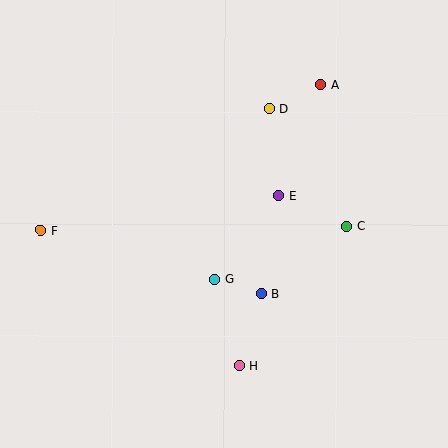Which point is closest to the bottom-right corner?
Point H is closest to the bottom-right corner.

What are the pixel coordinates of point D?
Point D is at (269, 109).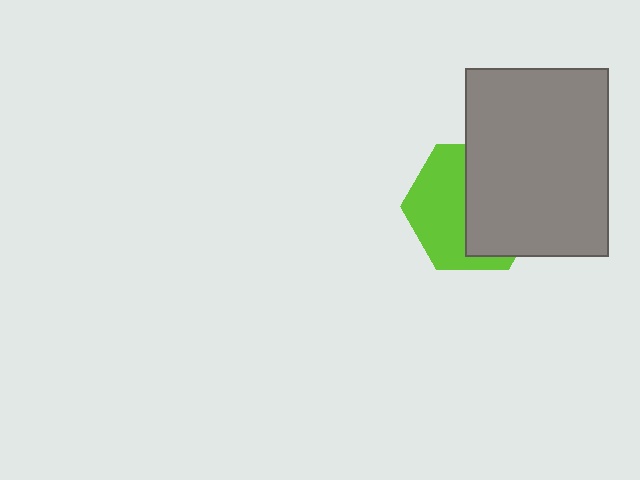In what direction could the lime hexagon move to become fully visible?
The lime hexagon could move left. That would shift it out from behind the gray rectangle entirely.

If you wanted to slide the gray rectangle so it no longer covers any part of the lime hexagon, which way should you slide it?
Slide it right — that is the most direct way to separate the two shapes.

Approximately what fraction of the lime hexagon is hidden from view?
Roughly 52% of the lime hexagon is hidden behind the gray rectangle.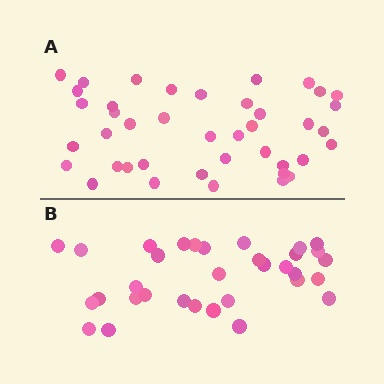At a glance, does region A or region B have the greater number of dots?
Region A (the top region) has more dots.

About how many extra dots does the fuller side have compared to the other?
Region A has roughly 8 or so more dots than region B.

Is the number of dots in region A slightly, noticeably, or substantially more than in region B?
Region A has only slightly more — the two regions are fairly close. The ratio is roughly 1.2 to 1.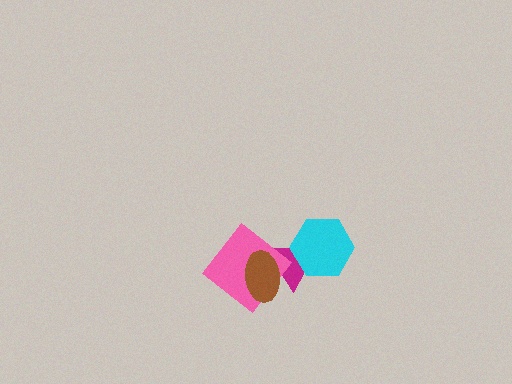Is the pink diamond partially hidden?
Yes, it is partially covered by another shape.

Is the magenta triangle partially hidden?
Yes, it is partially covered by another shape.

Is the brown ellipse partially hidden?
No, no other shape covers it.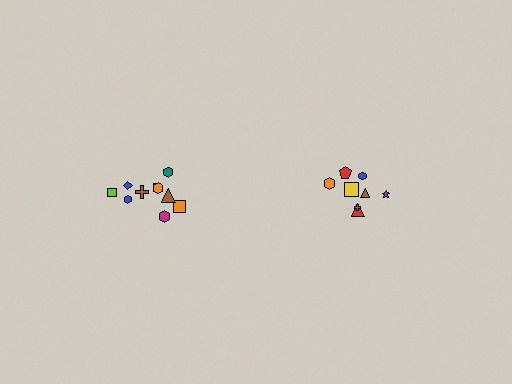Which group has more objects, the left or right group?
The left group.